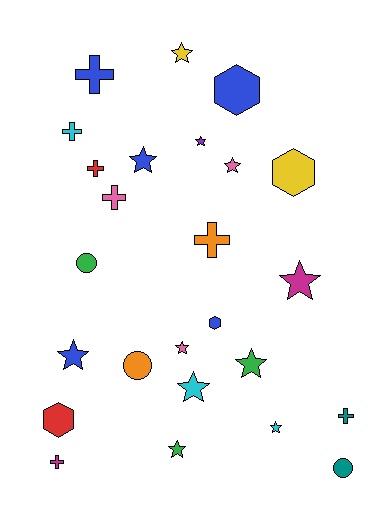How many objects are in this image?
There are 25 objects.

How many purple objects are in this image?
There is 1 purple object.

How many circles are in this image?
There are 3 circles.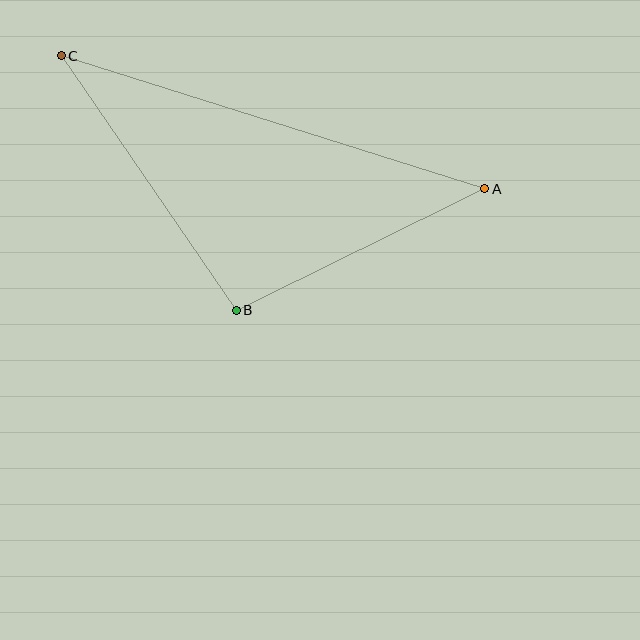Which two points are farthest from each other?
Points A and C are farthest from each other.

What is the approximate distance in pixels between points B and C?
The distance between B and C is approximately 309 pixels.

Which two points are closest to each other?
Points A and B are closest to each other.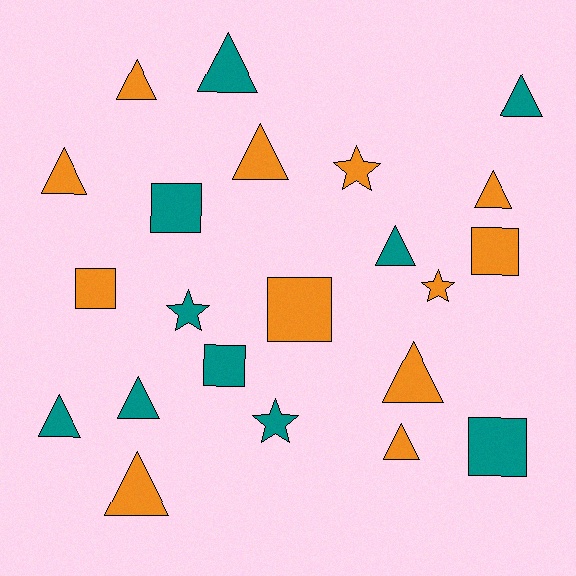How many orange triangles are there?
There are 7 orange triangles.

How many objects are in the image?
There are 22 objects.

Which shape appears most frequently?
Triangle, with 12 objects.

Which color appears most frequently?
Orange, with 12 objects.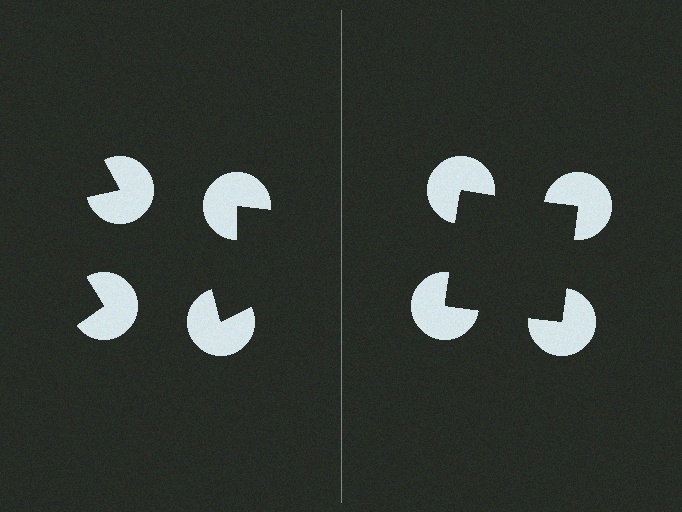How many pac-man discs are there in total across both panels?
8 — 4 on each side.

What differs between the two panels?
The pac-man discs are positioned identically on both sides; only the wedge orientations differ. On the right they align to a square; on the left they are misaligned.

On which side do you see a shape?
An illusory square appears on the right side. On the left side the wedge cuts are rotated, so no coherent shape forms.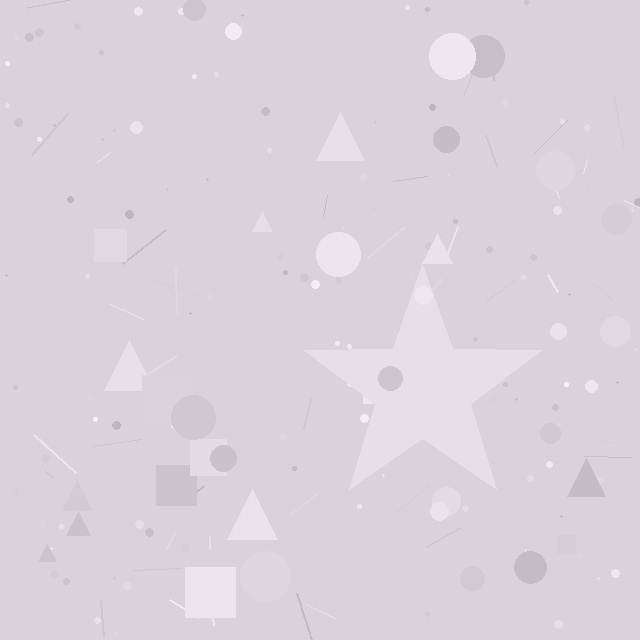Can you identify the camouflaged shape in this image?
The camouflaged shape is a star.